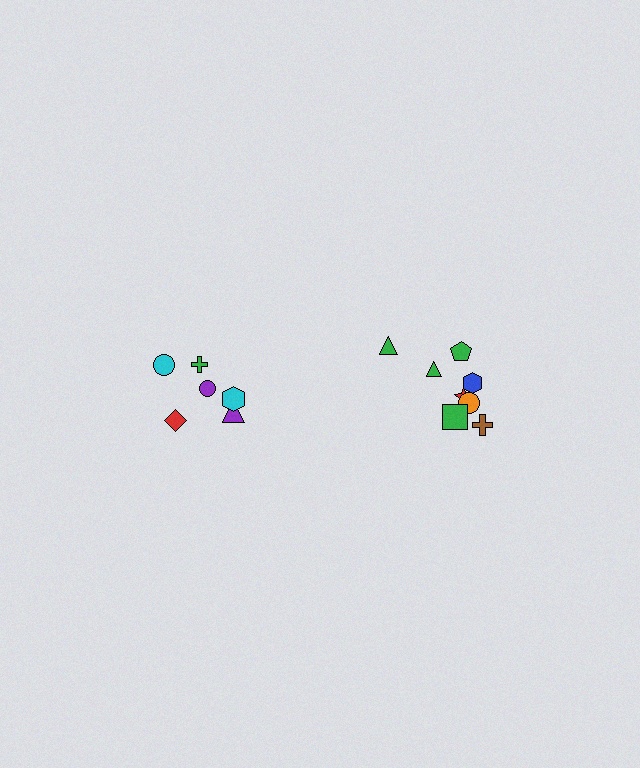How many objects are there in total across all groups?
There are 14 objects.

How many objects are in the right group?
There are 8 objects.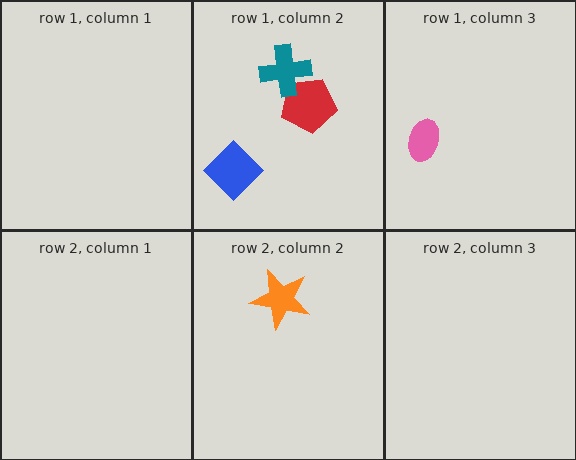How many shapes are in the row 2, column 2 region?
1.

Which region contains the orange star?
The row 2, column 2 region.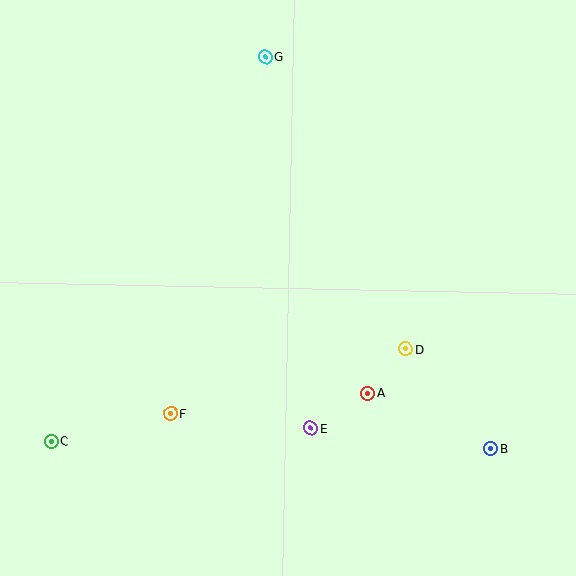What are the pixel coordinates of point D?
Point D is at (405, 349).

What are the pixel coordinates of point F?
Point F is at (170, 413).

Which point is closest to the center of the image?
Point A at (368, 393) is closest to the center.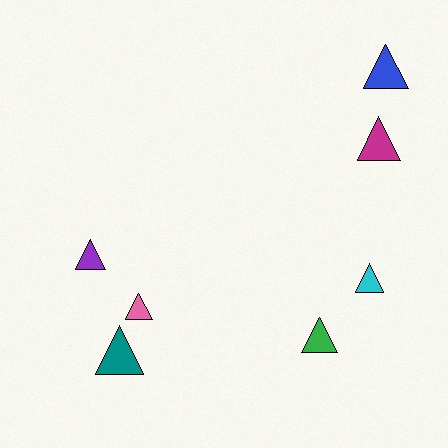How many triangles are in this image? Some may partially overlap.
There are 7 triangles.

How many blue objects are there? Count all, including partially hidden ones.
There is 1 blue object.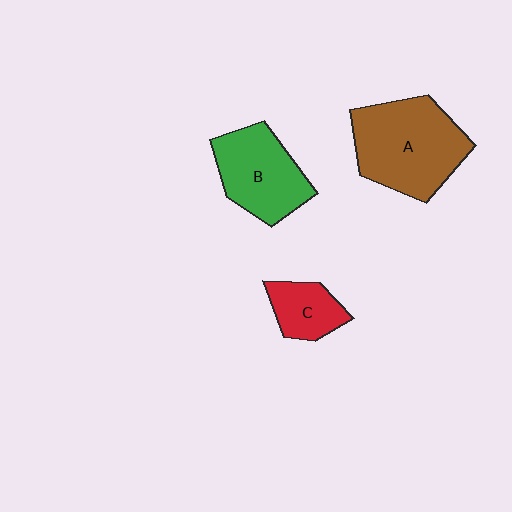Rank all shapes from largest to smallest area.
From largest to smallest: A (brown), B (green), C (red).